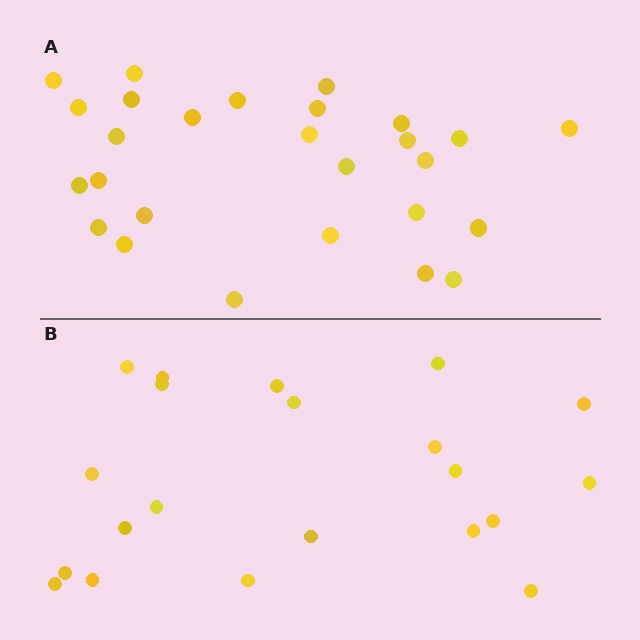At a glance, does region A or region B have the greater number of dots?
Region A (the top region) has more dots.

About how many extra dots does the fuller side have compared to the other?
Region A has about 6 more dots than region B.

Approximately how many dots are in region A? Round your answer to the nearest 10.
About 30 dots. (The exact count is 27, which rounds to 30.)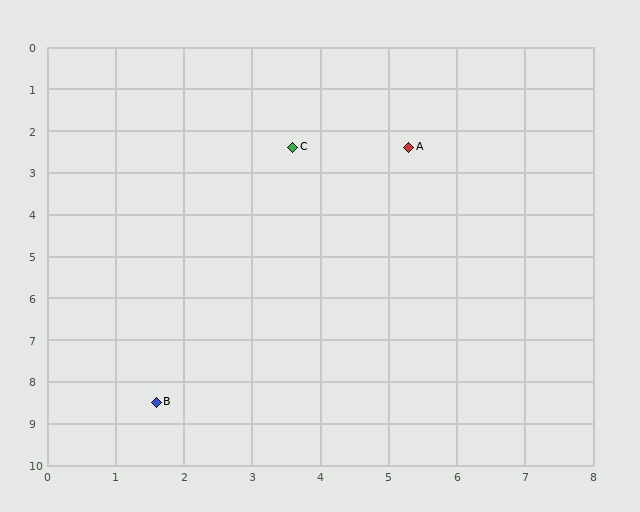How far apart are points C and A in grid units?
Points C and A are about 1.7 grid units apart.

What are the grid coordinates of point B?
Point B is at approximately (1.6, 8.5).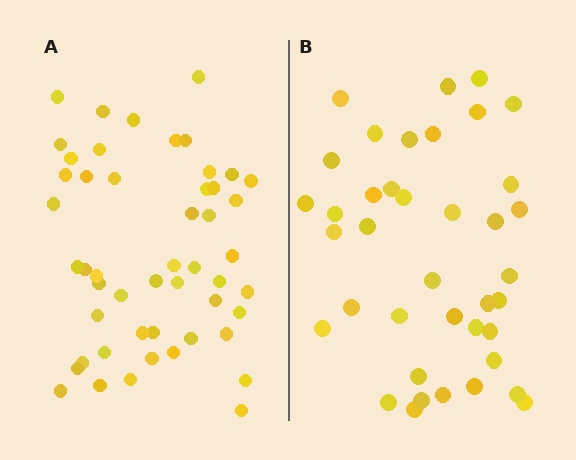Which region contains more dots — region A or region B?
Region A (the left region) has more dots.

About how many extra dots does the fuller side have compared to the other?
Region A has roughly 12 or so more dots than region B.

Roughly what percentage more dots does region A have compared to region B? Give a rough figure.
About 30% more.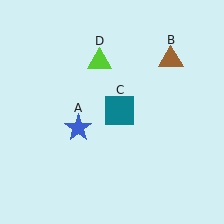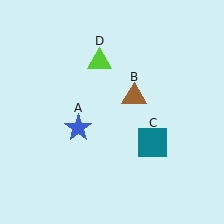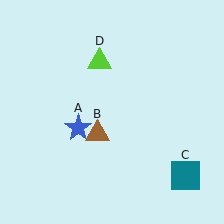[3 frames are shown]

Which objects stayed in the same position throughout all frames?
Blue star (object A) and lime triangle (object D) remained stationary.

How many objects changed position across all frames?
2 objects changed position: brown triangle (object B), teal square (object C).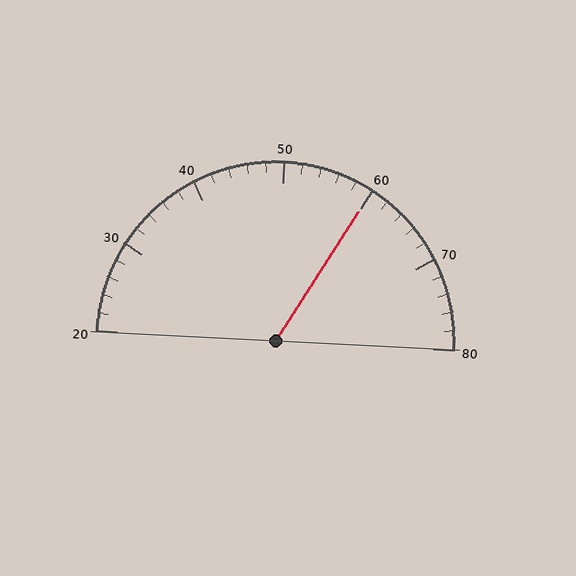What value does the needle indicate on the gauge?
The needle indicates approximately 60.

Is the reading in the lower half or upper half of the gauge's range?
The reading is in the upper half of the range (20 to 80).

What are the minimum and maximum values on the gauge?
The gauge ranges from 20 to 80.